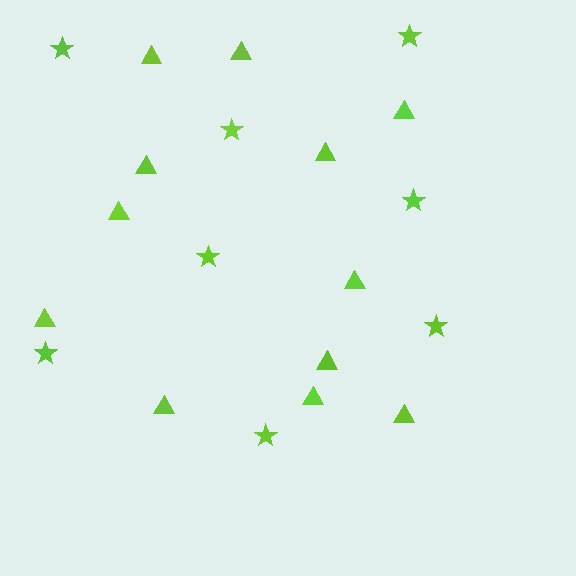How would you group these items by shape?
There are 2 groups: one group of triangles (12) and one group of stars (8).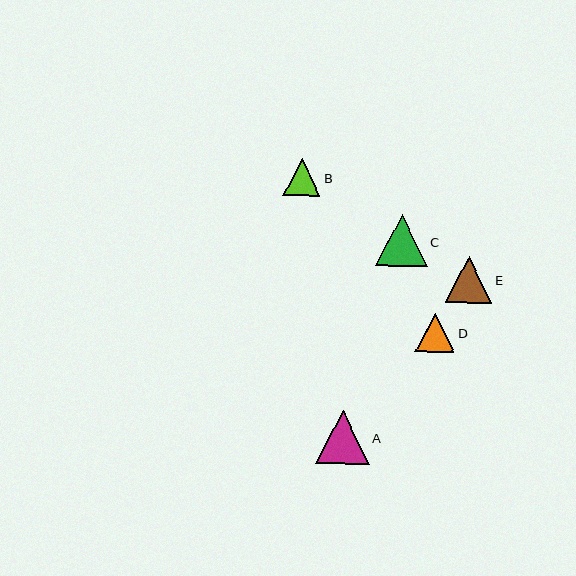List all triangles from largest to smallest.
From largest to smallest: A, C, E, D, B.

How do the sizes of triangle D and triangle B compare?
Triangle D and triangle B are approximately the same size.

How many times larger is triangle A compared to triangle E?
Triangle A is approximately 1.2 times the size of triangle E.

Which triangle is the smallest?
Triangle B is the smallest with a size of approximately 37 pixels.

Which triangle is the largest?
Triangle A is the largest with a size of approximately 54 pixels.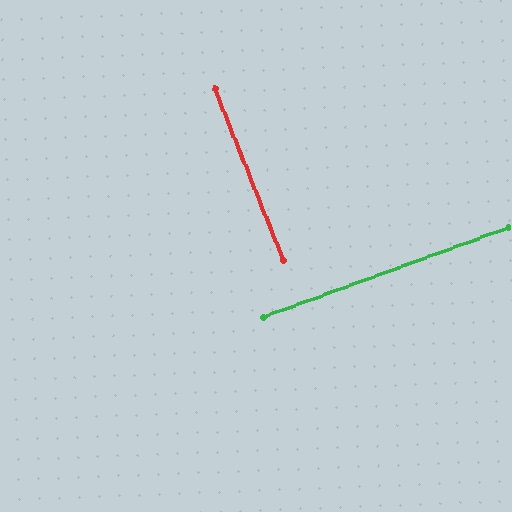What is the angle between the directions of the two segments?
Approximately 88 degrees.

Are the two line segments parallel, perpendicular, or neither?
Perpendicular — they meet at approximately 88°.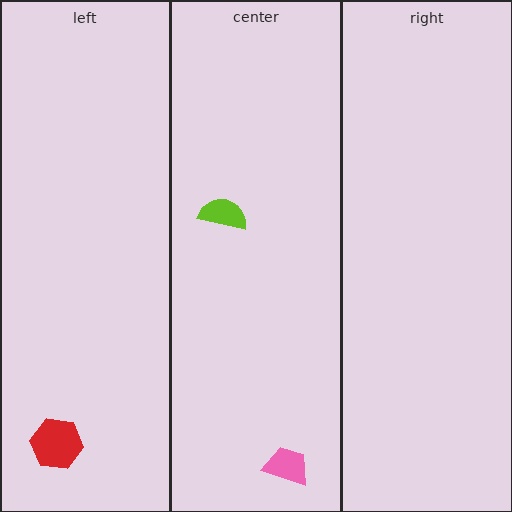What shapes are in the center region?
The pink trapezoid, the lime semicircle.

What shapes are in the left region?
The red hexagon.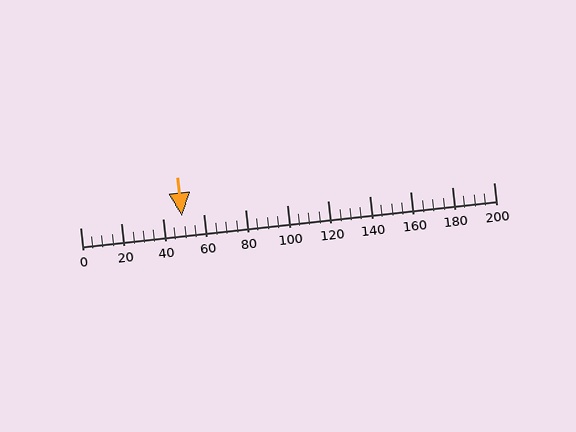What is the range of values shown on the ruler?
The ruler shows values from 0 to 200.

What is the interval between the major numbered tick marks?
The major tick marks are spaced 20 units apart.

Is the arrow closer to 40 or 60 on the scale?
The arrow is closer to 40.